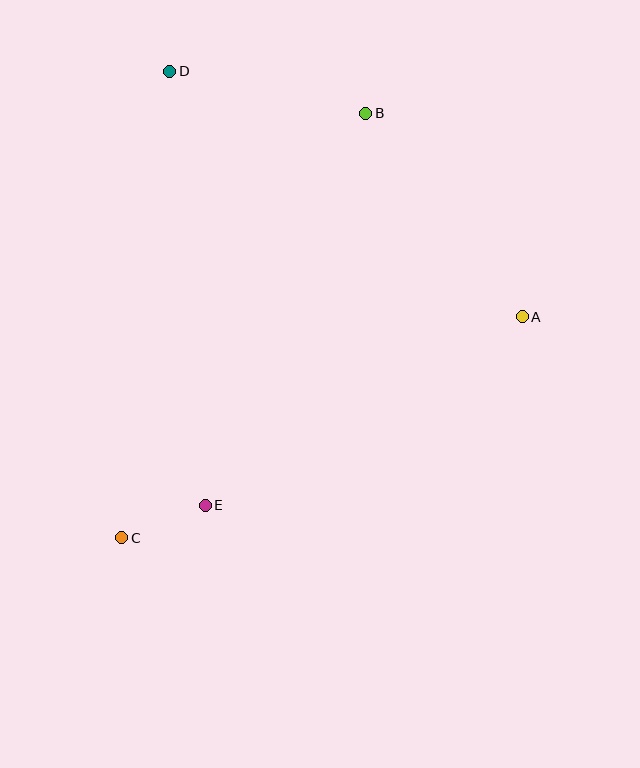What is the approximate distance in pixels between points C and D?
The distance between C and D is approximately 469 pixels.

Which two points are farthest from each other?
Points B and C are farthest from each other.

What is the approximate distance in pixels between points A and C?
The distance between A and C is approximately 457 pixels.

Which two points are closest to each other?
Points C and E are closest to each other.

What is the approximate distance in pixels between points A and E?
The distance between A and E is approximately 369 pixels.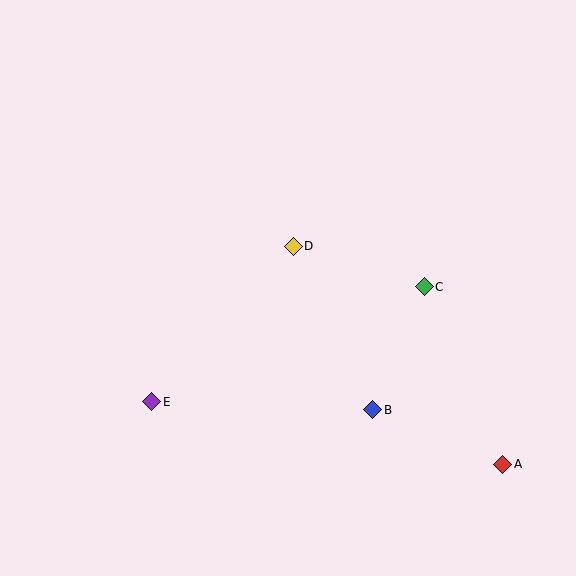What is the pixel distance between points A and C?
The distance between A and C is 194 pixels.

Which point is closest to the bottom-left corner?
Point E is closest to the bottom-left corner.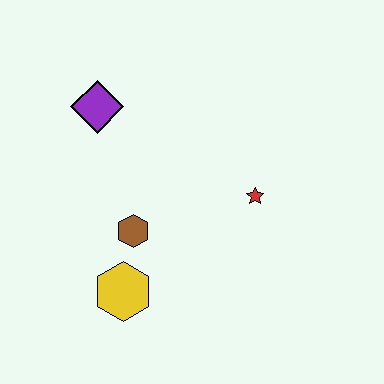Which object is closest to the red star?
The brown hexagon is closest to the red star.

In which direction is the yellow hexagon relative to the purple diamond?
The yellow hexagon is below the purple diamond.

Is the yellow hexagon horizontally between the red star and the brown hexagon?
No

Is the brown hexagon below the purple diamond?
Yes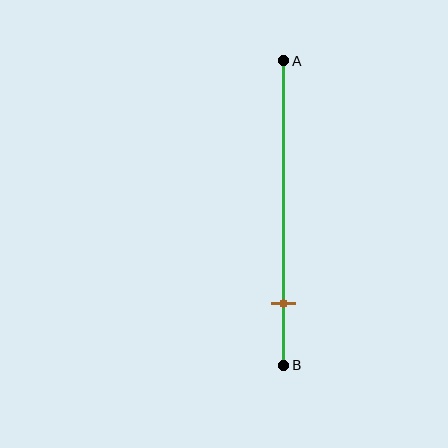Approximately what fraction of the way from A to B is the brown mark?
The brown mark is approximately 80% of the way from A to B.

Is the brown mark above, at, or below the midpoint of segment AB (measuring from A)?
The brown mark is below the midpoint of segment AB.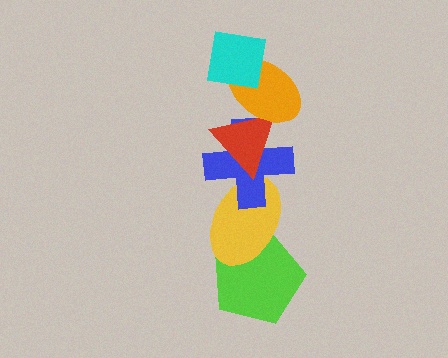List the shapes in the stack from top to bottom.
From top to bottom: the cyan square, the orange ellipse, the red triangle, the blue cross, the yellow ellipse, the lime pentagon.